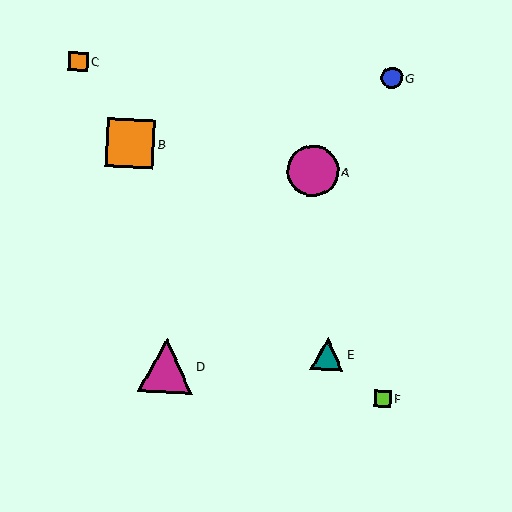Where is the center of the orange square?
The center of the orange square is at (78, 61).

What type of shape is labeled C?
Shape C is an orange square.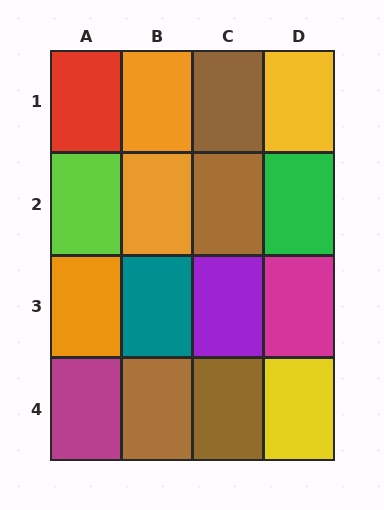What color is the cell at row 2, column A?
Lime.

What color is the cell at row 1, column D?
Yellow.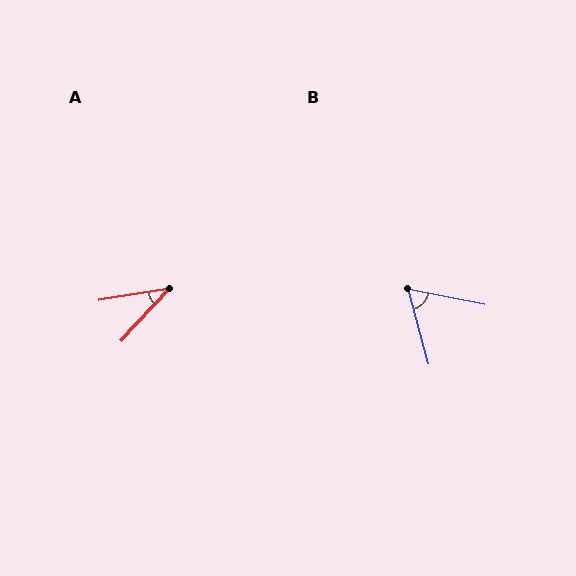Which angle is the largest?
B, at approximately 63 degrees.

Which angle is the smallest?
A, at approximately 38 degrees.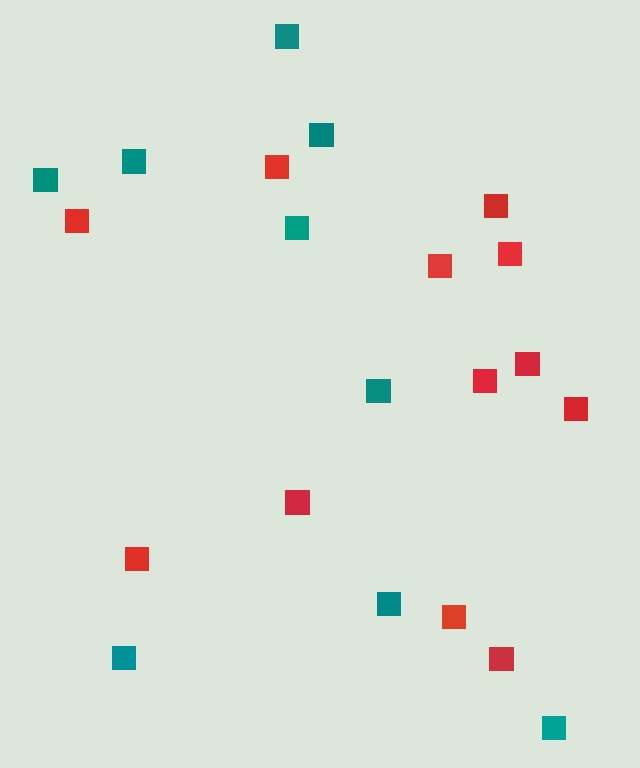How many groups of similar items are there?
There are 2 groups: one group of teal squares (9) and one group of red squares (12).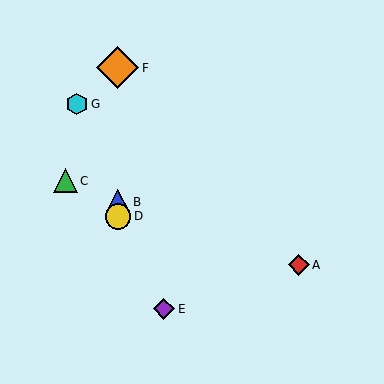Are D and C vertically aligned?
No, D is at x≈118 and C is at x≈65.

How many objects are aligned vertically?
3 objects (B, D, F) are aligned vertically.